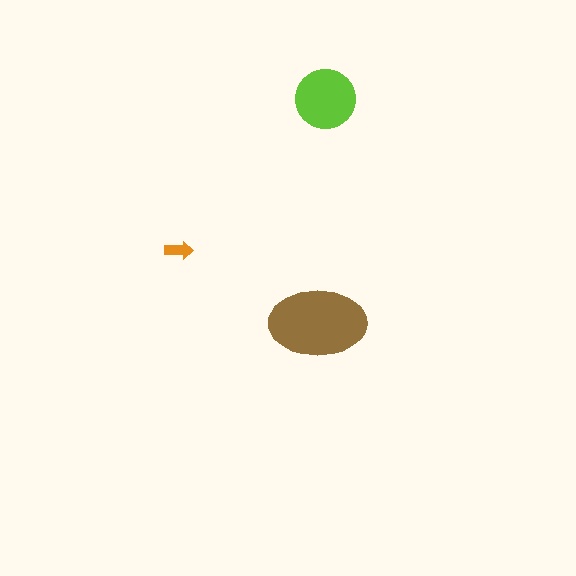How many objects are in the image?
There are 3 objects in the image.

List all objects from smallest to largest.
The orange arrow, the lime circle, the brown ellipse.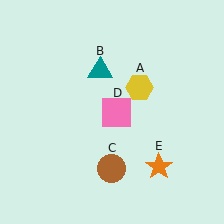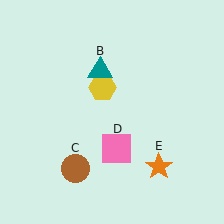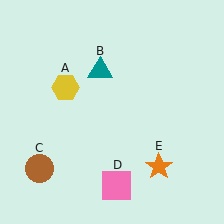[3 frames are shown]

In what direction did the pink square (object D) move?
The pink square (object D) moved down.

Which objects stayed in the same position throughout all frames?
Teal triangle (object B) and orange star (object E) remained stationary.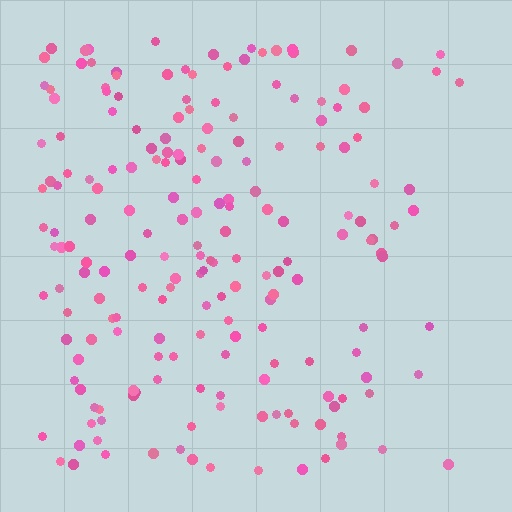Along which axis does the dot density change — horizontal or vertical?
Horizontal.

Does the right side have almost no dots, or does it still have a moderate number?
Still a moderate number, just noticeably fewer than the left.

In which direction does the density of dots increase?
From right to left, with the left side densest.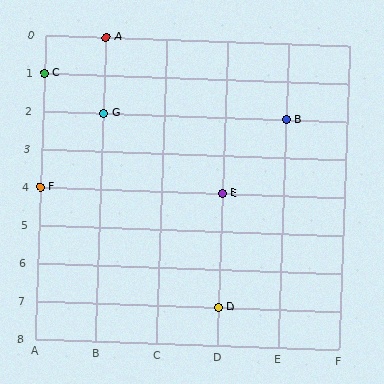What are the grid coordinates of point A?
Point A is at grid coordinates (B, 0).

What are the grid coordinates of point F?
Point F is at grid coordinates (A, 4).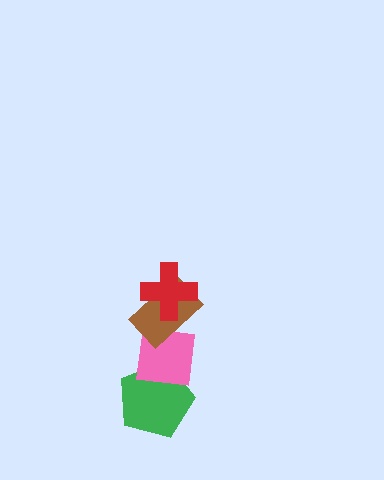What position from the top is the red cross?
The red cross is 1st from the top.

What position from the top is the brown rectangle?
The brown rectangle is 2nd from the top.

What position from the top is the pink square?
The pink square is 3rd from the top.